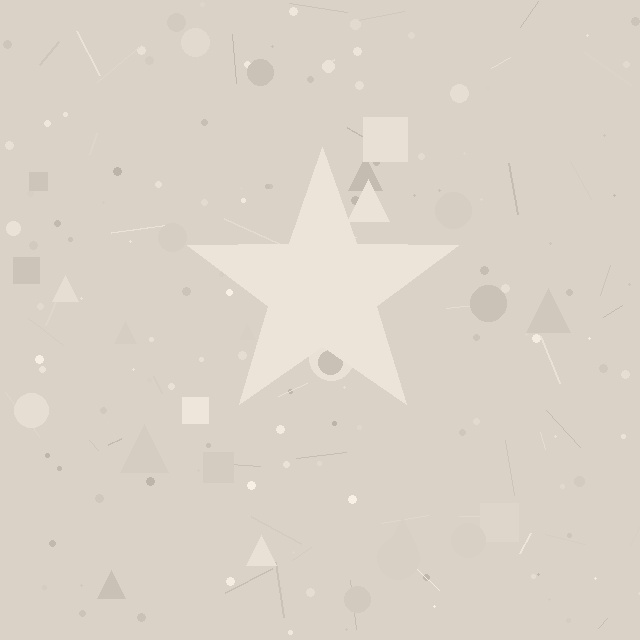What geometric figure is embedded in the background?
A star is embedded in the background.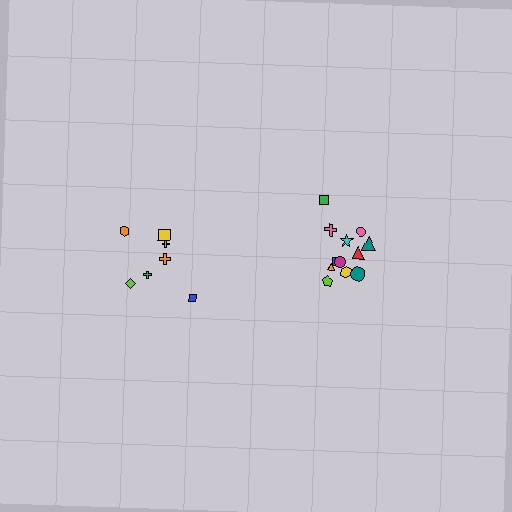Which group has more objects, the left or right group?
The right group.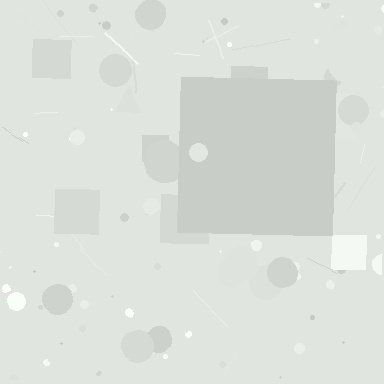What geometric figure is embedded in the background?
A square is embedded in the background.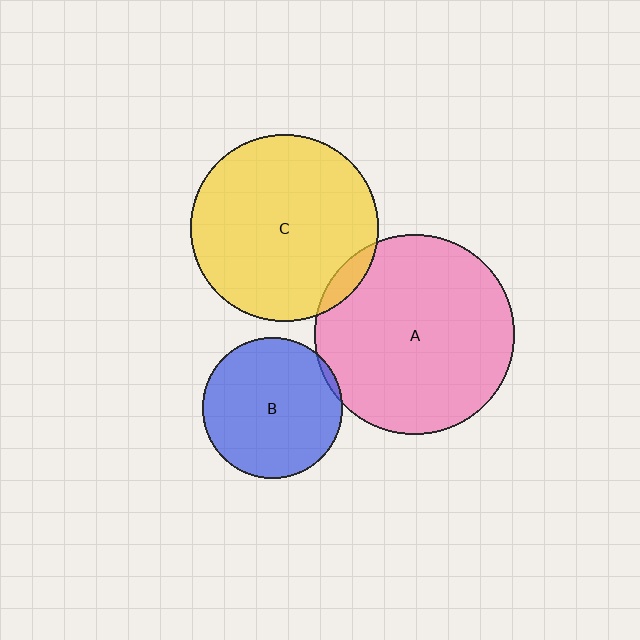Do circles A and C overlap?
Yes.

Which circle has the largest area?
Circle A (pink).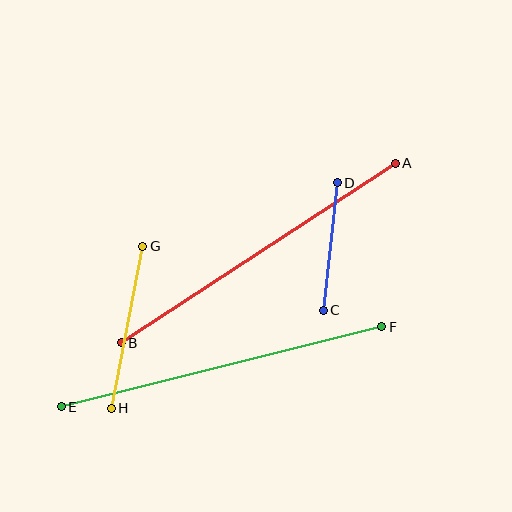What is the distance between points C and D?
The distance is approximately 128 pixels.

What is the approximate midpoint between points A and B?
The midpoint is at approximately (258, 253) pixels.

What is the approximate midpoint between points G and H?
The midpoint is at approximately (127, 327) pixels.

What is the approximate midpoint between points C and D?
The midpoint is at approximately (330, 246) pixels.